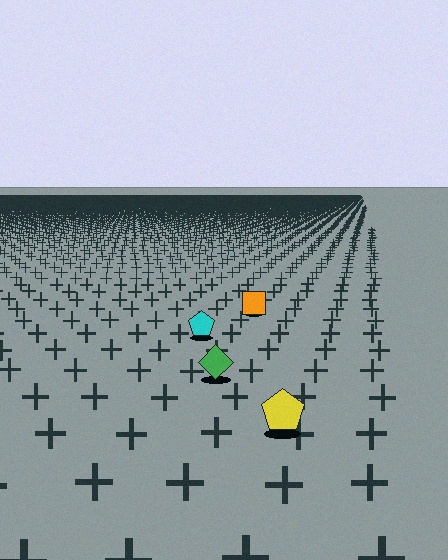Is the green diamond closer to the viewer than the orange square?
Yes. The green diamond is closer — you can tell from the texture gradient: the ground texture is coarser near it.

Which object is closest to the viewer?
The yellow pentagon is closest. The texture marks near it are larger and more spread out.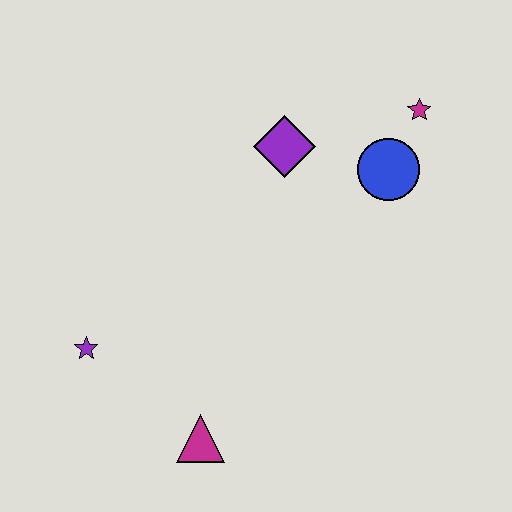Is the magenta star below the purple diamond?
No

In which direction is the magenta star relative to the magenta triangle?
The magenta star is above the magenta triangle.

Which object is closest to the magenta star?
The blue circle is closest to the magenta star.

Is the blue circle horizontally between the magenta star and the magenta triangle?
Yes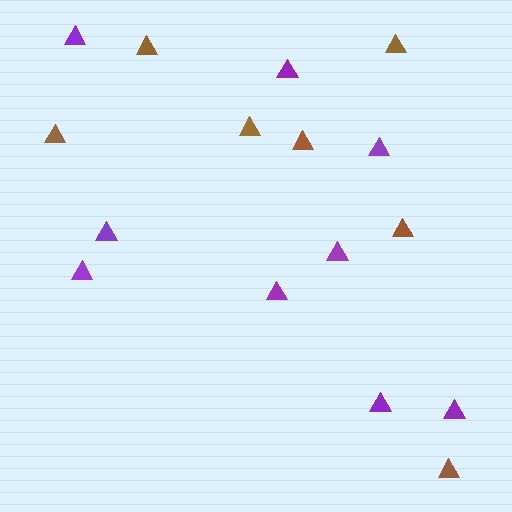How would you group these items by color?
There are 2 groups: one group of brown triangles (7) and one group of purple triangles (9).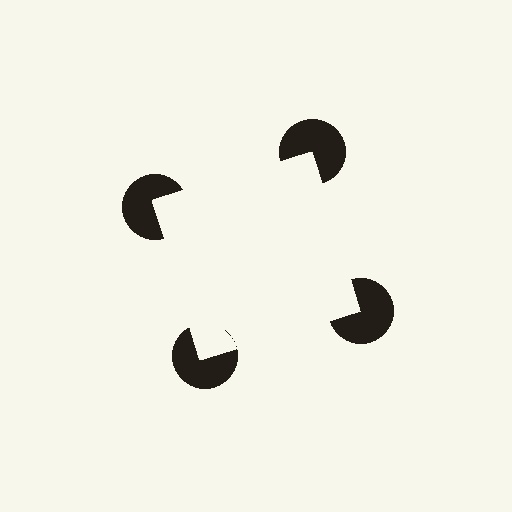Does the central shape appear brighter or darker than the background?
It typically appears slightly brighter than the background, even though no actual brightness change is drawn.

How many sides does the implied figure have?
4 sides.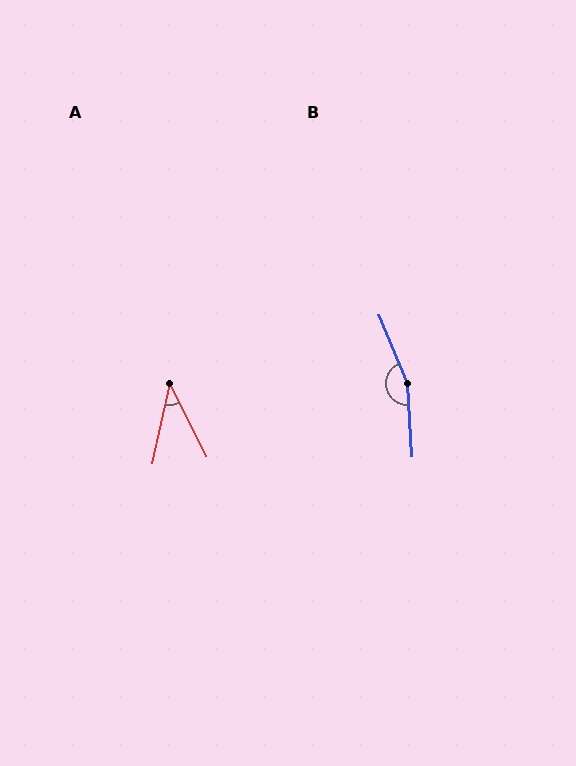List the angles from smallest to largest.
A (39°), B (161°).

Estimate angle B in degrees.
Approximately 161 degrees.